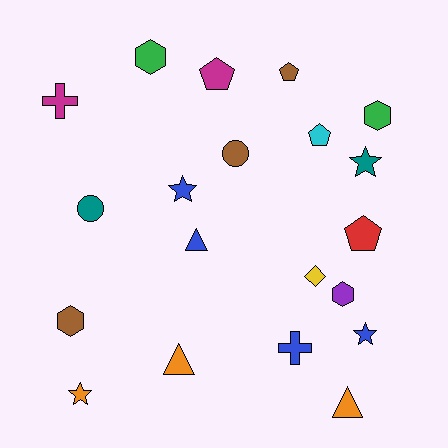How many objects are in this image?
There are 20 objects.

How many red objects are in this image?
There is 1 red object.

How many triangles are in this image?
There are 3 triangles.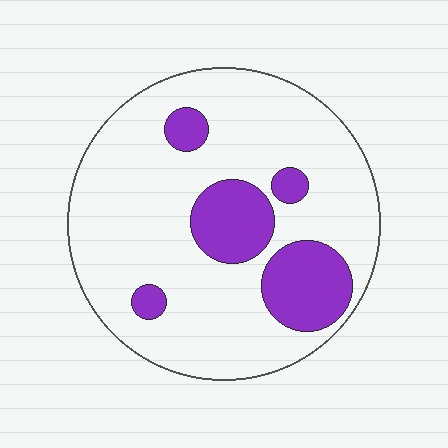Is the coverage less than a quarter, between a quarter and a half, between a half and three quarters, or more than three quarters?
Less than a quarter.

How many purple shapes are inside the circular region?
5.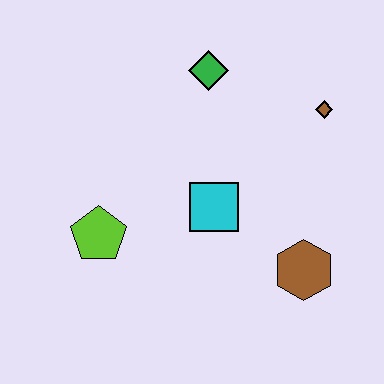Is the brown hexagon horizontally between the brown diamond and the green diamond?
Yes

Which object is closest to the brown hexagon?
The cyan square is closest to the brown hexagon.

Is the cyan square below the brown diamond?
Yes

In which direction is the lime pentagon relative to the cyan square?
The lime pentagon is to the left of the cyan square.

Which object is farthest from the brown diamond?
The lime pentagon is farthest from the brown diamond.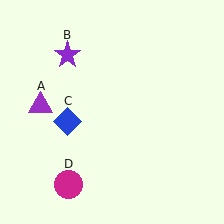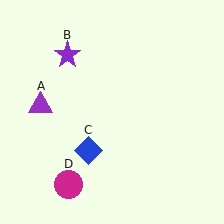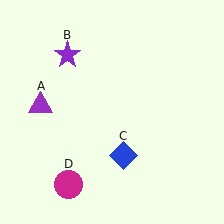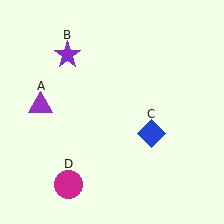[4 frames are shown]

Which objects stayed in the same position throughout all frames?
Purple triangle (object A) and purple star (object B) and magenta circle (object D) remained stationary.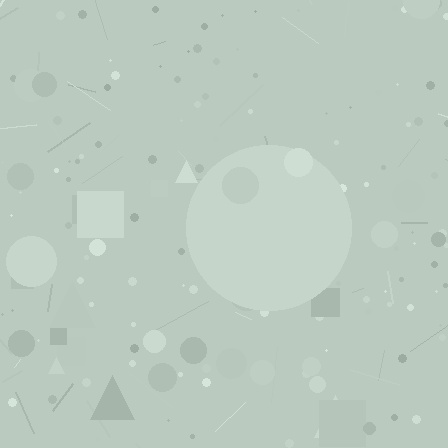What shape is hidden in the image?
A circle is hidden in the image.